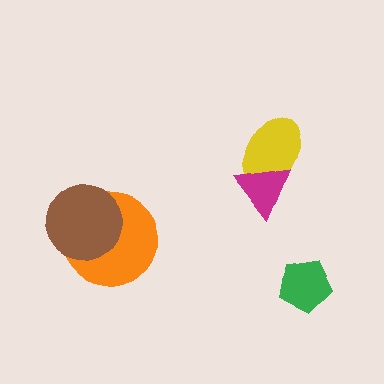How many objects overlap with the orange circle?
1 object overlaps with the orange circle.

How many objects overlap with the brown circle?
1 object overlaps with the brown circle.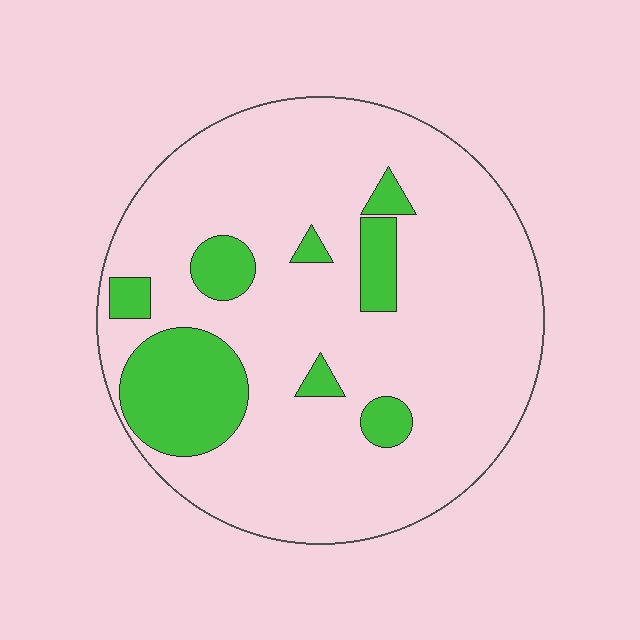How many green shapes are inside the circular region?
8.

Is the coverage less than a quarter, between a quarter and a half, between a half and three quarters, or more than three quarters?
Less than a quarter.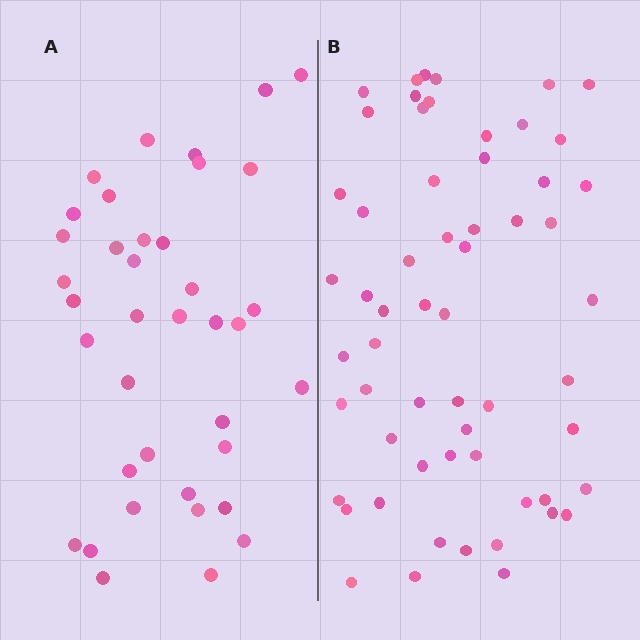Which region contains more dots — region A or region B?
Region B (the right region) has more dots.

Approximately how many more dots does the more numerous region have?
Region B has approximately 20 more dots than region A.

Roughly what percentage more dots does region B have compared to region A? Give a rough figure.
About 55% more.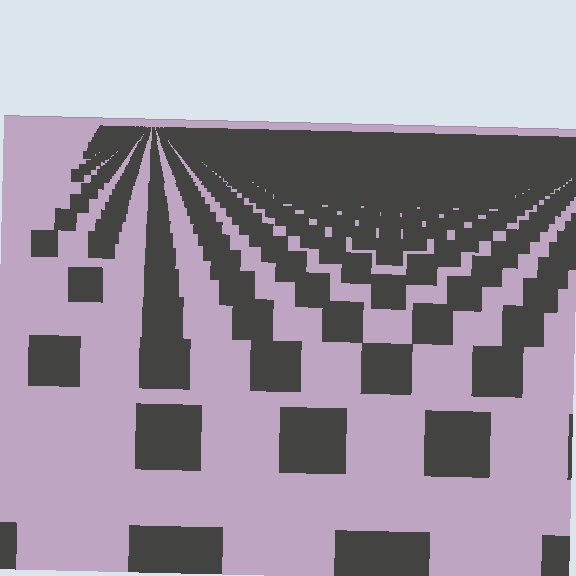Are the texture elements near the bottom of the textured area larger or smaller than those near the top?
Larger. Near the bottom, elements are closer to the viewer and appear at a bigger on-screen size.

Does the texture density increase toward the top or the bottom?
Density increases toward the top.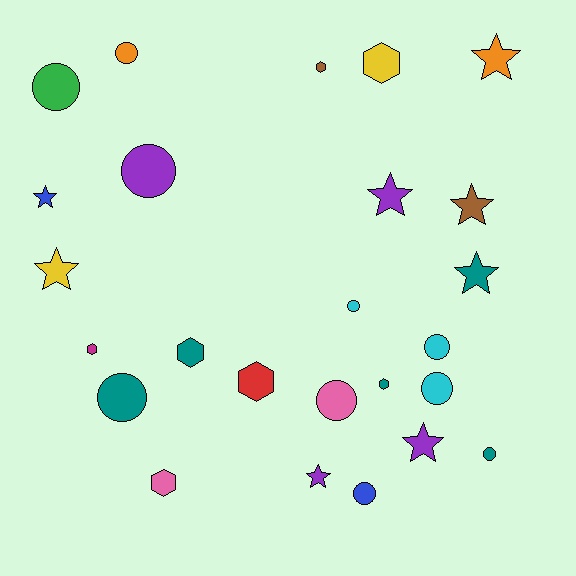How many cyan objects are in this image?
There are 3 cyan objects.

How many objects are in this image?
There are 25 objects.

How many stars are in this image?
There are 8 stars.